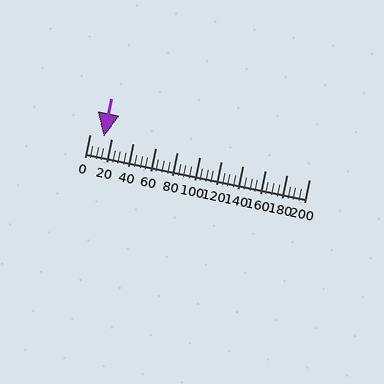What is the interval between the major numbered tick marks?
The major tick marks are spaced 20 units apart.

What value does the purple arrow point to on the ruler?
The purple arrow points to approximately 13.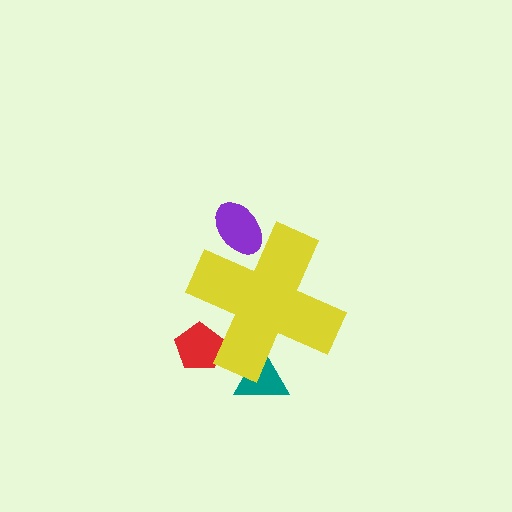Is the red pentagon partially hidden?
Yes, the red pentagon is partially hidden behind the yellow cross.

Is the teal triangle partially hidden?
Yes, the teal triangle is partially hidden behind the yellow cross.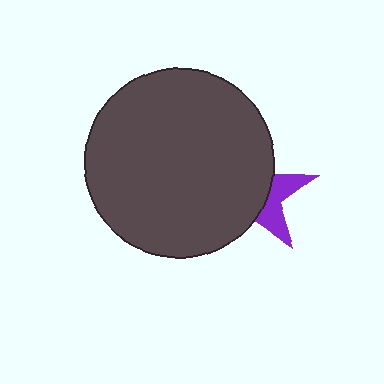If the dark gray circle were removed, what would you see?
You would see the complete purple star.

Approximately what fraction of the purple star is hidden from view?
Roughly 68% of the purple star is hidden behind the dark gray circle.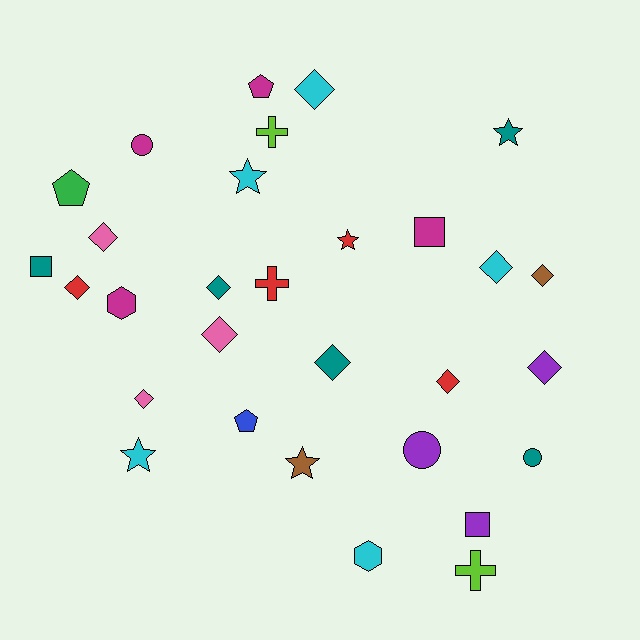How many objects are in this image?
There are 30 objects.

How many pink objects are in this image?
There are 3 pink objects.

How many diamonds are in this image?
There are 11 diamonds.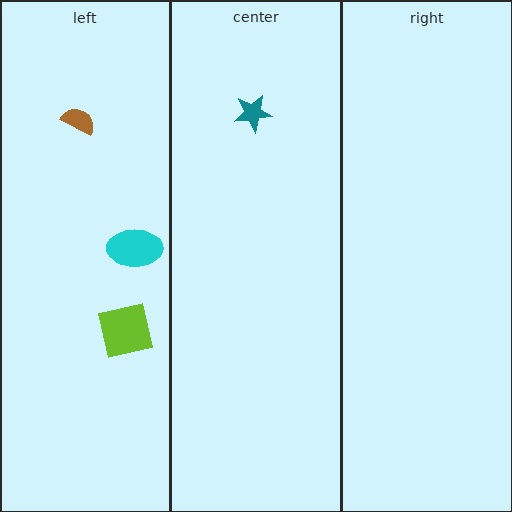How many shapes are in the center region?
1.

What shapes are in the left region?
The cyan ellipse, the brown semicircle, the lime square.